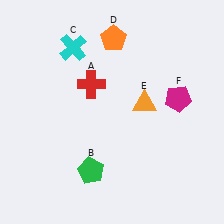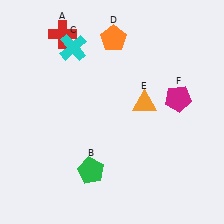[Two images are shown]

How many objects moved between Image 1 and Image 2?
1 object moved between the two images.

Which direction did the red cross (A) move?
The red cross (A) moved up.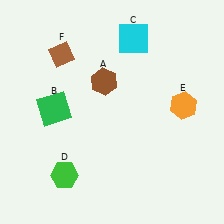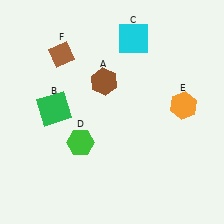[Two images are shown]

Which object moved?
The green hexagon (D) moved up.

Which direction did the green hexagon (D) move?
The green hexagon (D) moved up.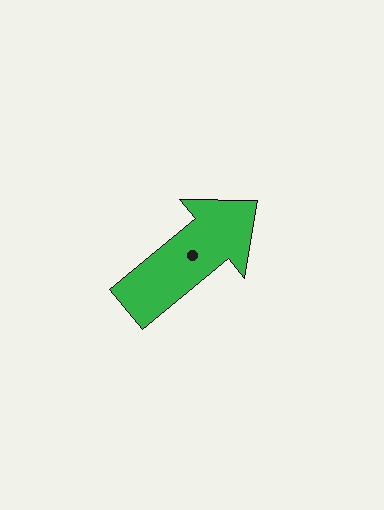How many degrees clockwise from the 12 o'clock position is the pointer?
Approximately 50 degrees.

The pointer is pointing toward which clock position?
Roughly 2 o'clock.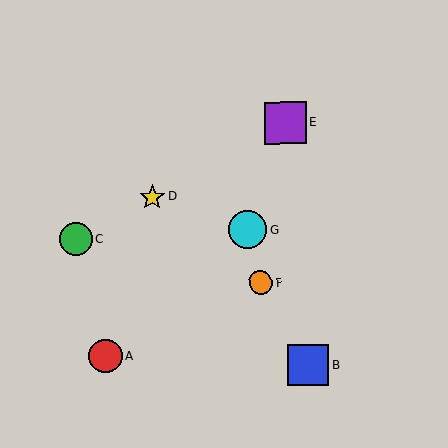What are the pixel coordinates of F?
Object F is at (261, 282).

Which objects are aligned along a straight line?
Objects C, D, E are aligned along a straight line.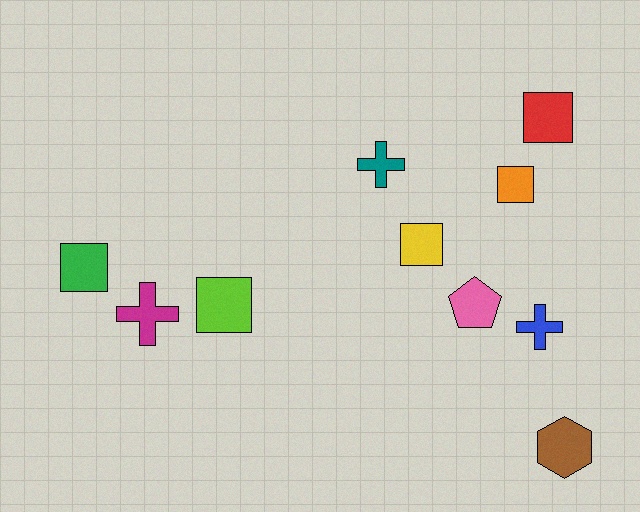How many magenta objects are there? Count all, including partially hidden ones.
There is 1 magenta object.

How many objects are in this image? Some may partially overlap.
There are 10 objects.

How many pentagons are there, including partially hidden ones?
There is 1 pentagon.